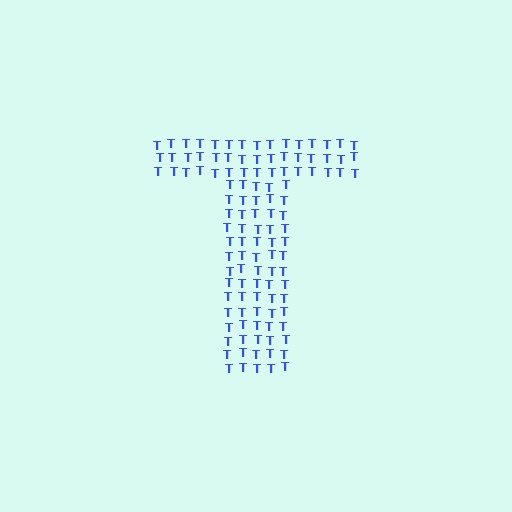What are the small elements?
The small elements are letter T's.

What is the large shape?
The large shape is the letter T.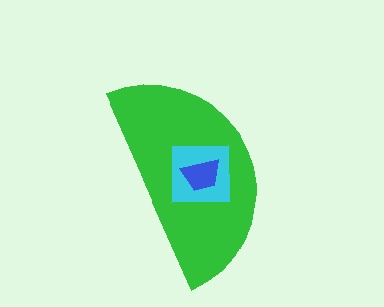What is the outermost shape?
The green semicircle.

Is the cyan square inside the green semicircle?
Yes.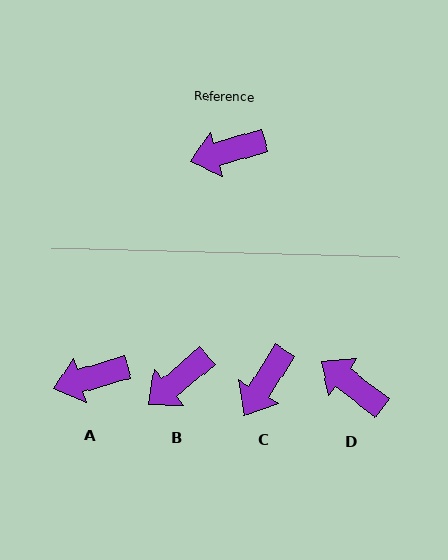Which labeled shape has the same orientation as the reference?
A.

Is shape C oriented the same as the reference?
No, it is off by about 42 degrees.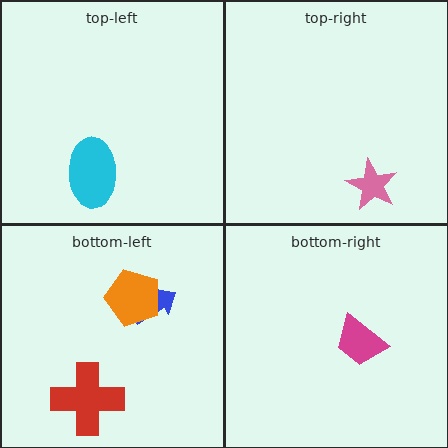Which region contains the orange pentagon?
The bottom-left region.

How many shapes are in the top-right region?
1.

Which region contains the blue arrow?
The bottom-left region.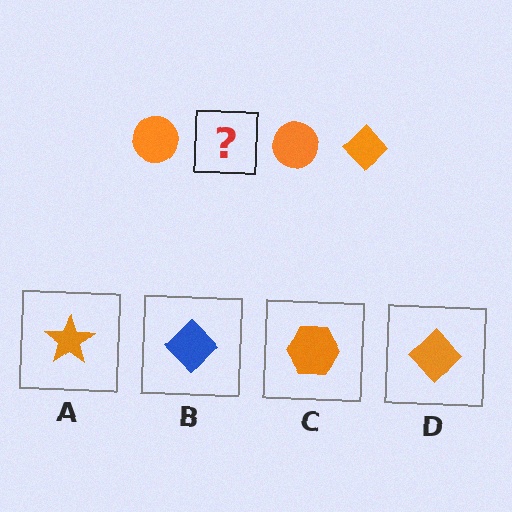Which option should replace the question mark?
Option D.